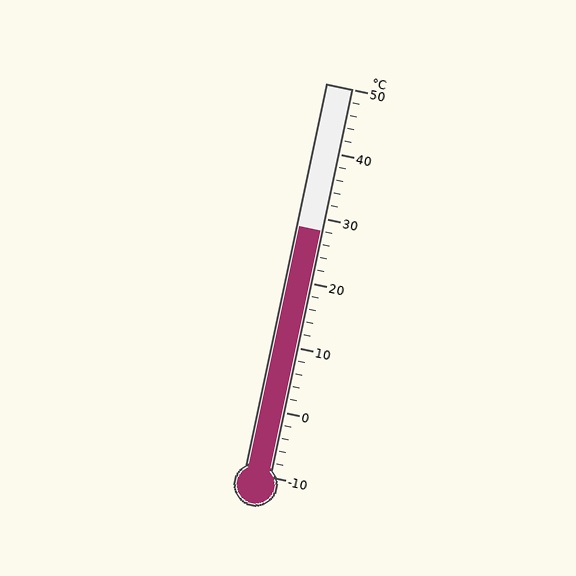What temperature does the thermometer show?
The thermometer shows approximately 28°C.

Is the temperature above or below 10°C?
The temperature is above 10°C.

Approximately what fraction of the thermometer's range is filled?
The thermometer is filled to approximately 65% of its range.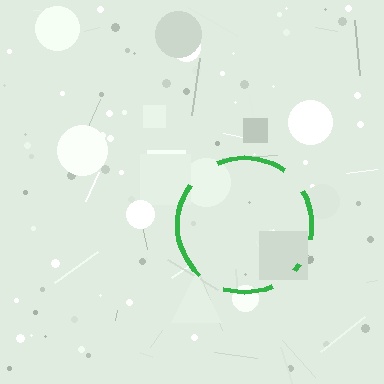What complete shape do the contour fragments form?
The contour fragments form a circle.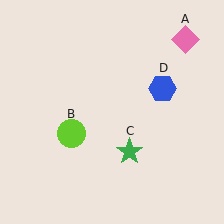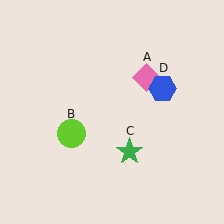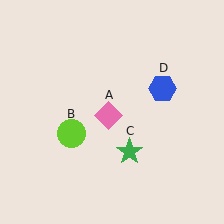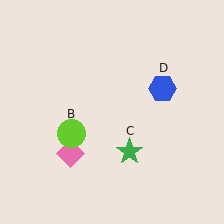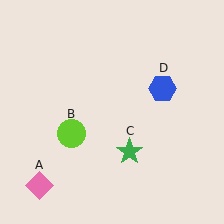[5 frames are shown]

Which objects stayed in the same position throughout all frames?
Lime circle (object B) and green star (object C) and blue hexagon (object D) remained stationary.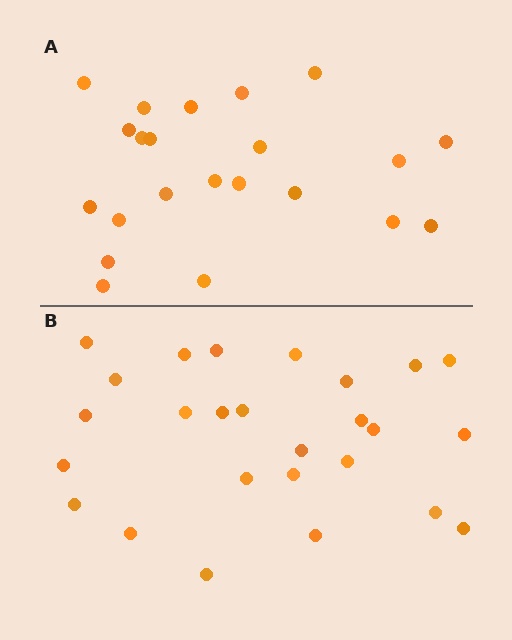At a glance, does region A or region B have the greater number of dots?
Region B (the bottom region) has more dots.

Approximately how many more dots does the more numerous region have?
Region B has about 4 more dots than region A.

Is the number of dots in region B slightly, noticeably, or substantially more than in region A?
Region B has only slightly more — the two regions are fairly close. The ratio is roughly 1.2 to 1.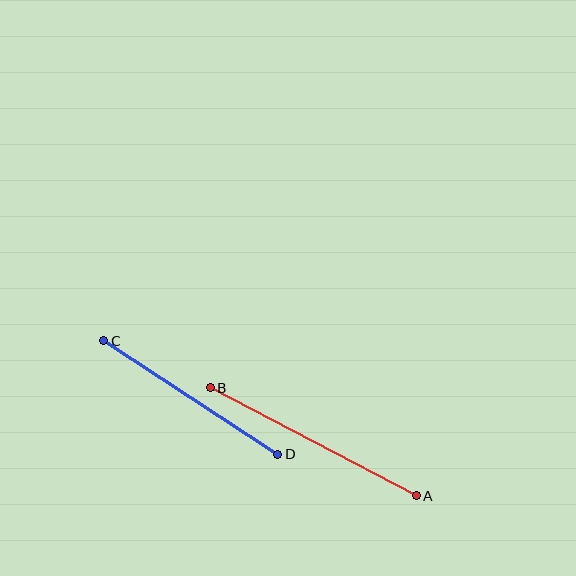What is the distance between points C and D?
The distance is approximately 207 pixels.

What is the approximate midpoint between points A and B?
The midpoint is at approximately (313, 442) pixels.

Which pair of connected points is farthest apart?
Points A and B are farthest apart.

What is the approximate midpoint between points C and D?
The midpoint is at approximately (191, 397) pixels.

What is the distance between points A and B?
The distance is approximately 233 pixels.